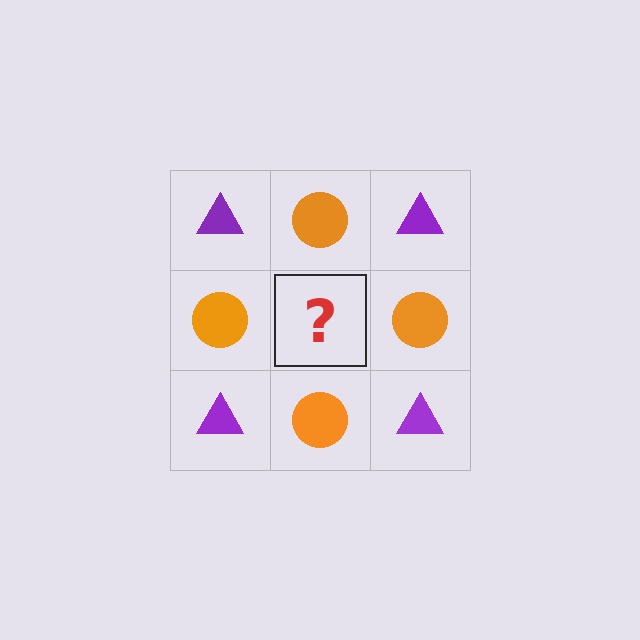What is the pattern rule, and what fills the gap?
The rule is that it alternates purple triangle and orange circle in a checkerboard pattern. The gap should be filled with a purple triangle.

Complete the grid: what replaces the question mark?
The question mark should be replaced with a purple triangle.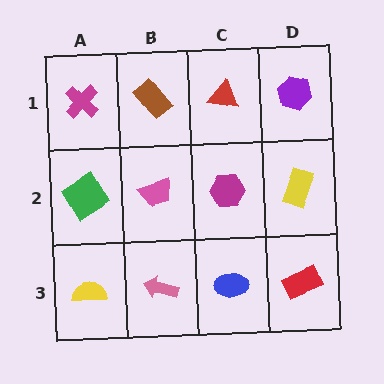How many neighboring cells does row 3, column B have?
3.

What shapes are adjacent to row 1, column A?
A green diamond (row 2, column A), a brown rectangle (row 1, column B).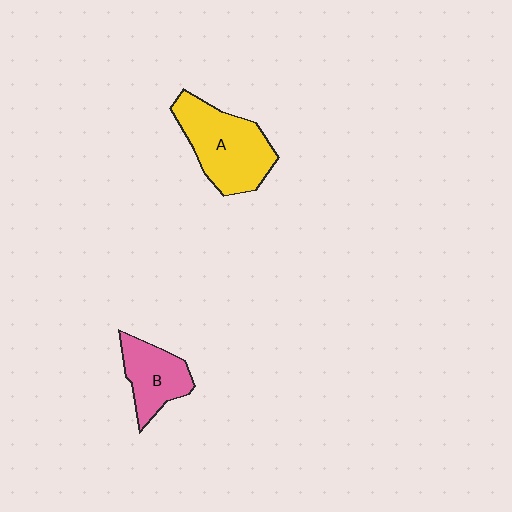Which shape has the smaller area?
Shape B (pink).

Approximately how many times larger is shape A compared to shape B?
Approximately 1.6 times.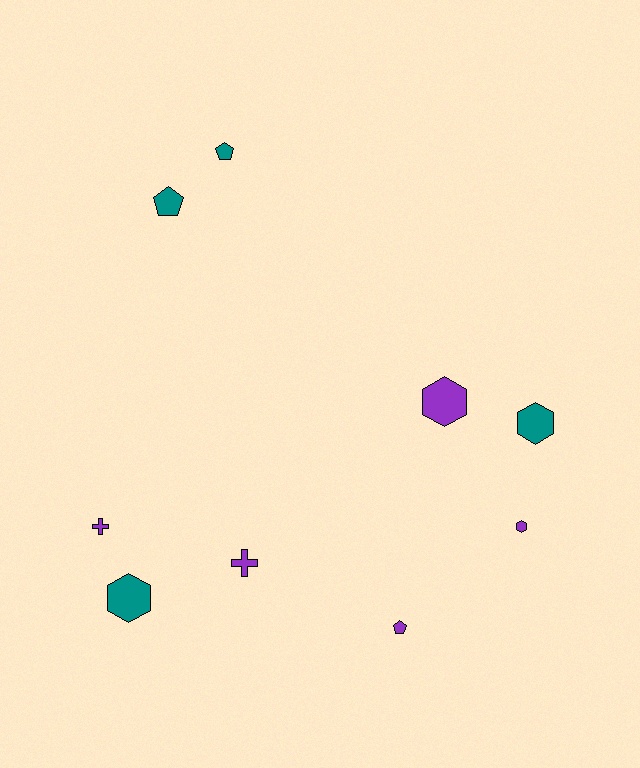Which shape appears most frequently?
Hexagon, with 4 objects.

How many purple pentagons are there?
There is 1 purple pentagon.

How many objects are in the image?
There are 9 objects.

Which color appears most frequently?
Purple, with 5 objects.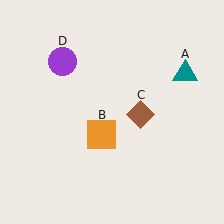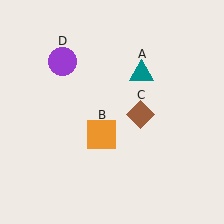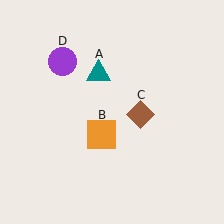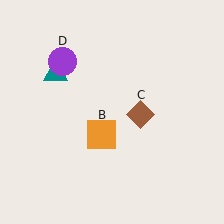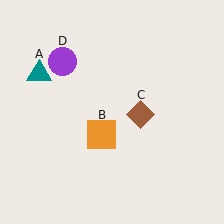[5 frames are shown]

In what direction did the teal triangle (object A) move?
The teal triangle (object A) moved left.